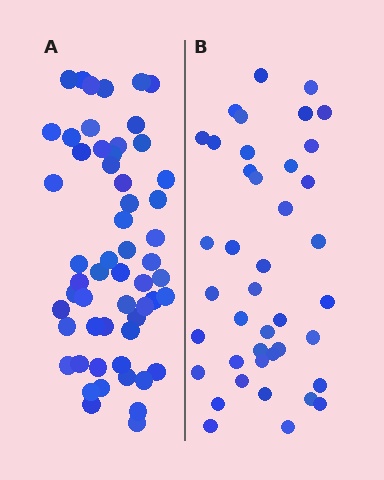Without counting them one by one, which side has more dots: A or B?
Region A (the left region) has more dots.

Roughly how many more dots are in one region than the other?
Region A has approximately 15 more dots than region B.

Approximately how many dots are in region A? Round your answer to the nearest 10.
About 60 dots. (The exact count is 56, which rounds to 60.)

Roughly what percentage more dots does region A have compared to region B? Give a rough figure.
About 35% more.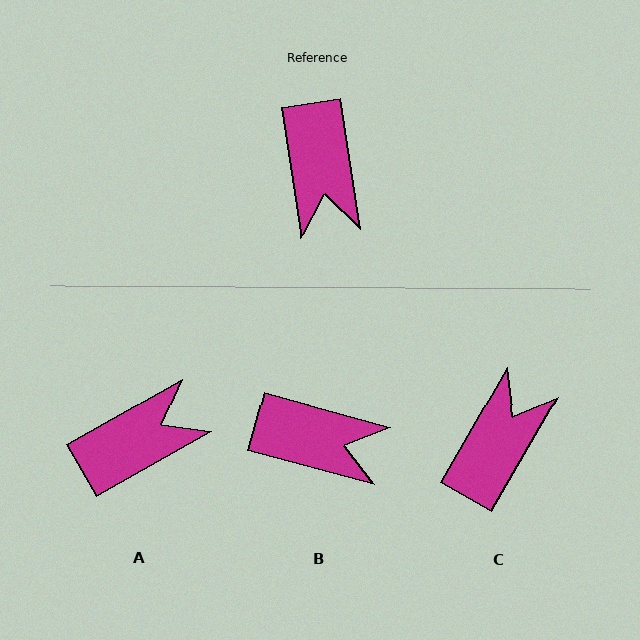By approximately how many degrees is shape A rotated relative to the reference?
Approximately 111 degrees counter-clockwise.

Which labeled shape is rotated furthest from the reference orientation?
C, about 141 degrees away.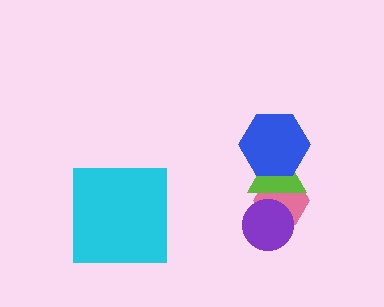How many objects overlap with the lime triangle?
3 objects overlap with the lime triangle.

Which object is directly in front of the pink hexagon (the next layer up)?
The lime triangle is directly in front of the pink hexagon.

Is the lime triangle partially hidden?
Yes, it is partially covered by another shape.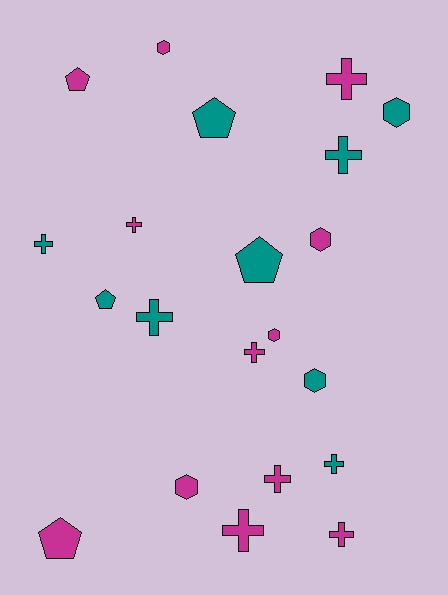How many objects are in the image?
There are 21 objects.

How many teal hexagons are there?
There are 2 teal hexagons.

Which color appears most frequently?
Magenta, with 12 objects.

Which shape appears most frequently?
Cross, with 10 objects.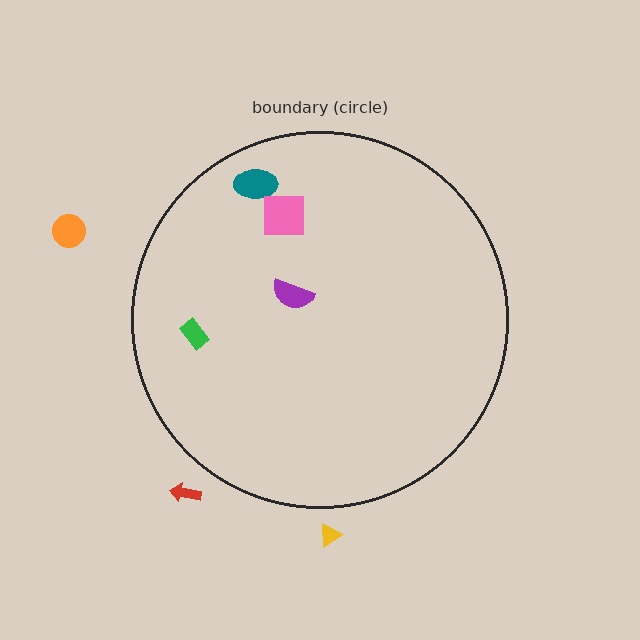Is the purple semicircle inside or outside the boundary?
Inside.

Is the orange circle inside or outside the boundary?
Outside.